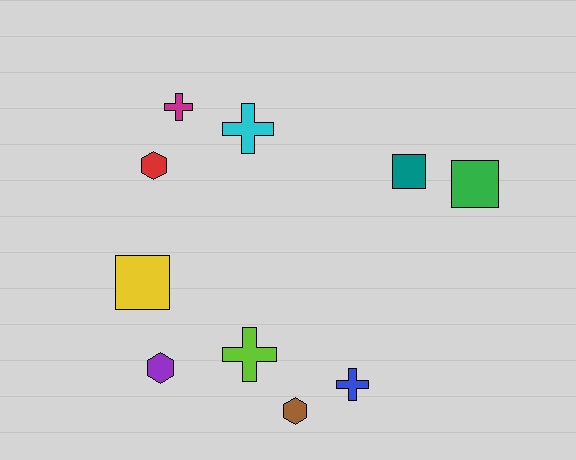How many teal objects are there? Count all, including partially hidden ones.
There is 1 teal object.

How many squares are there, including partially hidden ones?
There are 3 squares.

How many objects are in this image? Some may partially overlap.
There are 10 objects.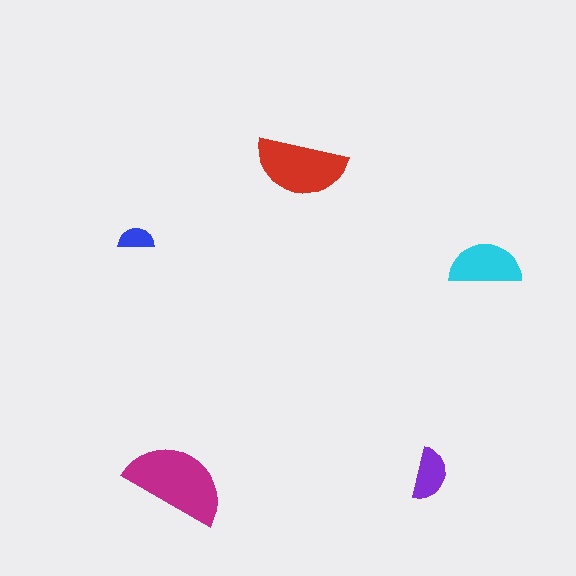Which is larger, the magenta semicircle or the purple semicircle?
The magenta one.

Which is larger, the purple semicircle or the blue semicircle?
The purple one.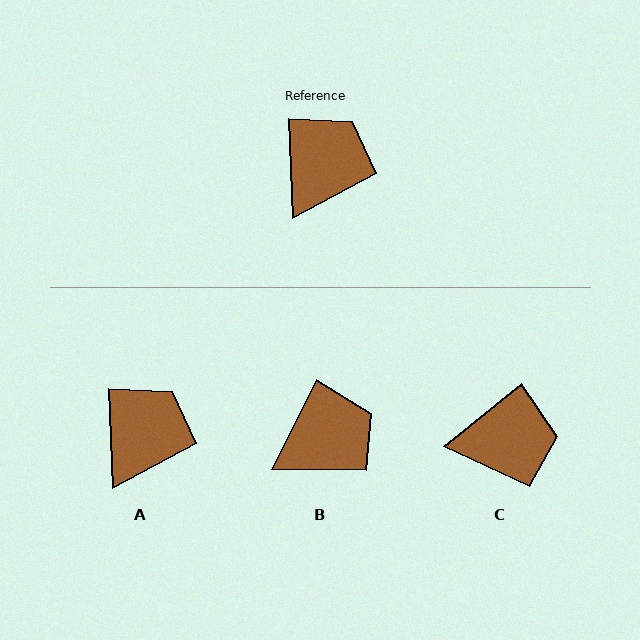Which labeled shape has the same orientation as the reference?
A.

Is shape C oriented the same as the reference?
No, it is off by about 53 degrees.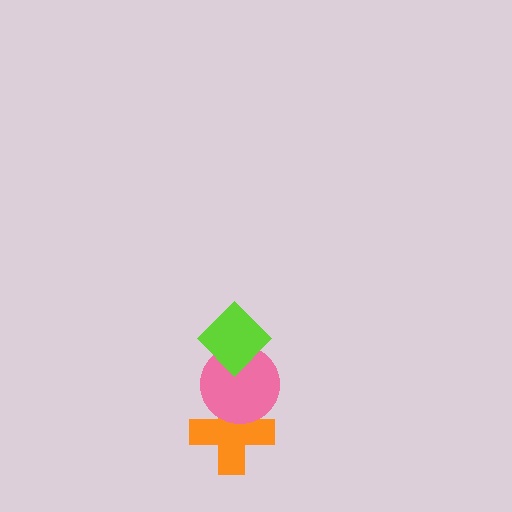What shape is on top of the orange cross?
The pink circle is on top of the orange cross.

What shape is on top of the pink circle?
The lime diamond is on top of the pink circle.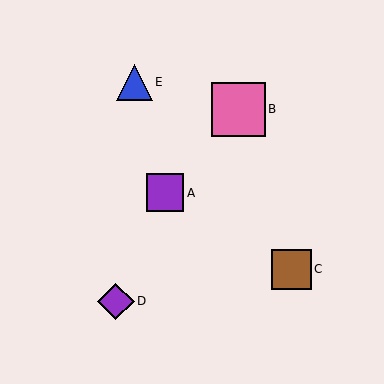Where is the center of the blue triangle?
The center of the blue triangle is at (134, 82).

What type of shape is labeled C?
Shape C is a brown square.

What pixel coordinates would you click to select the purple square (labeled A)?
Click at (165, 193) to select the purple square A.